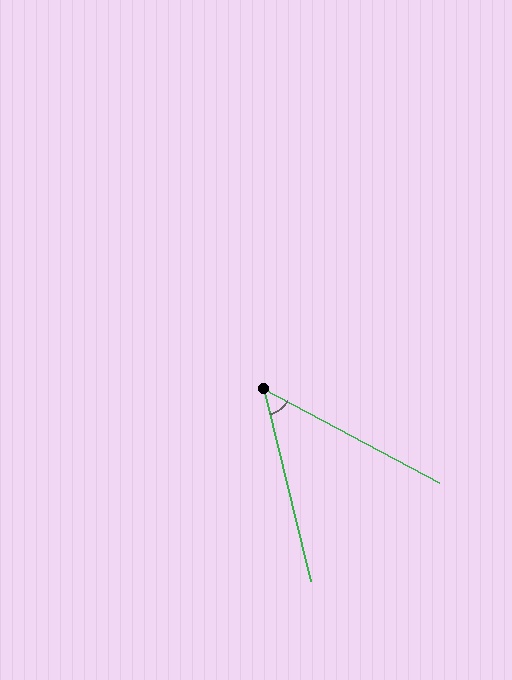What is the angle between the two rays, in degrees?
Approximately 48 degrees.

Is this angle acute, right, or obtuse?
It is acute.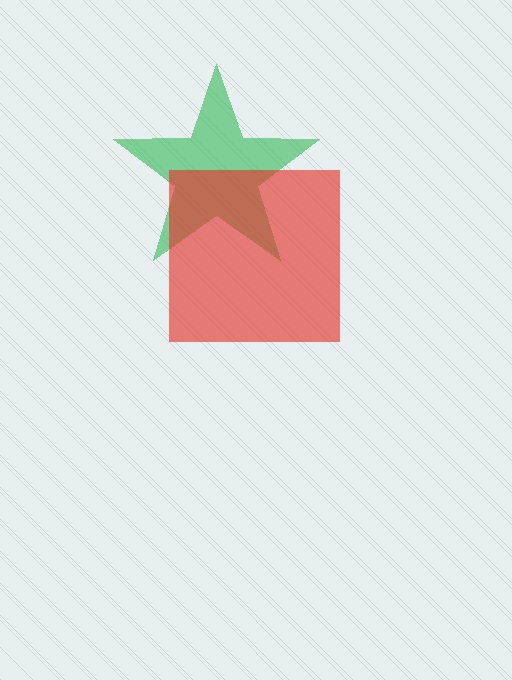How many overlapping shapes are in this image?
There are 2 overlapping shapes in the image.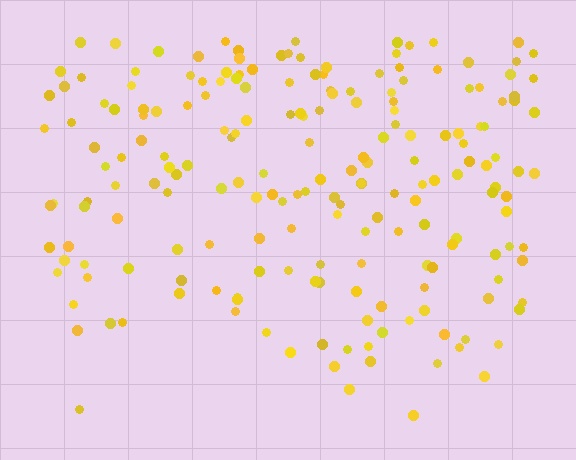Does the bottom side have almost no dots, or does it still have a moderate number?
Still a moderate number, just noticeably fewer than the top.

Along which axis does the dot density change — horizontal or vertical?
Vertical.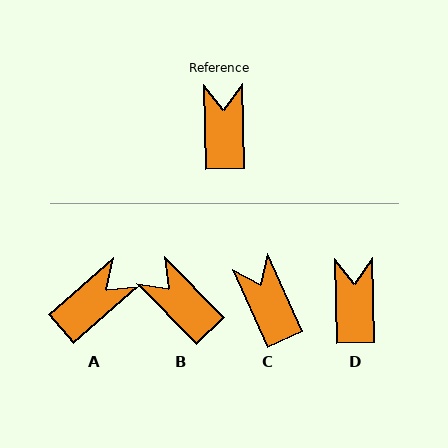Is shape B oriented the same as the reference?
No, it is off by about 43 degrees.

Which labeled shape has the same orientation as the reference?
D.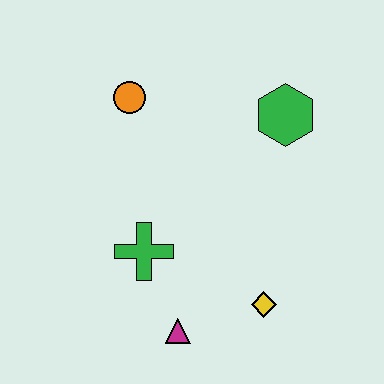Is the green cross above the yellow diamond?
Yes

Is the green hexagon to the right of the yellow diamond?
Yes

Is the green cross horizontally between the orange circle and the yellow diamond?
Yes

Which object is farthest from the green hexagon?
The magenta triangle is farthest from the green hexagon.